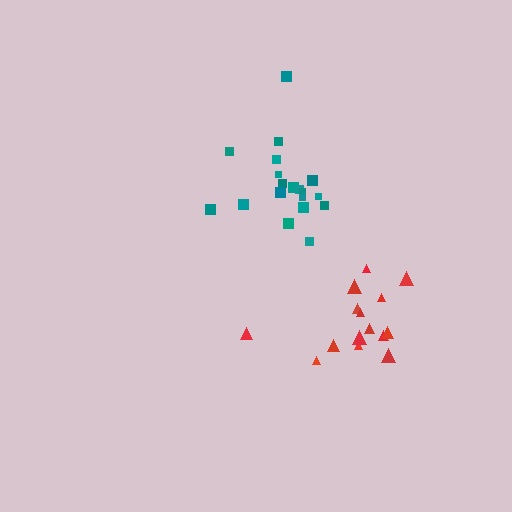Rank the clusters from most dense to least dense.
teal, red.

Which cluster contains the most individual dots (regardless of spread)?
Teal (19).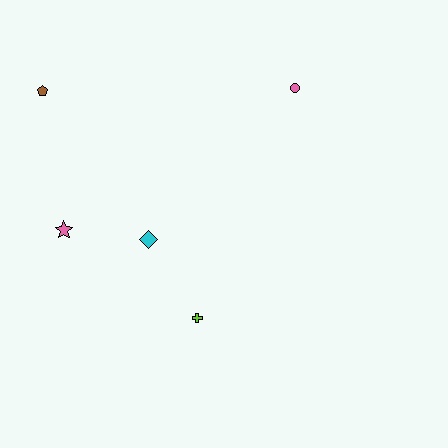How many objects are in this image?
There are 5 objects.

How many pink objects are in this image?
There are 2 pink objects.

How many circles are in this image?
There is 1 circle.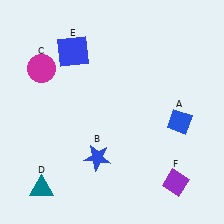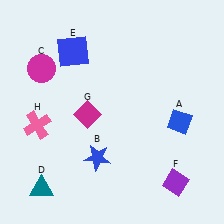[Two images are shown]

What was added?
A magenta diamond (G), a pink cross (H) were added in Image 2.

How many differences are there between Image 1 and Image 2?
There are 2 differences between the two images.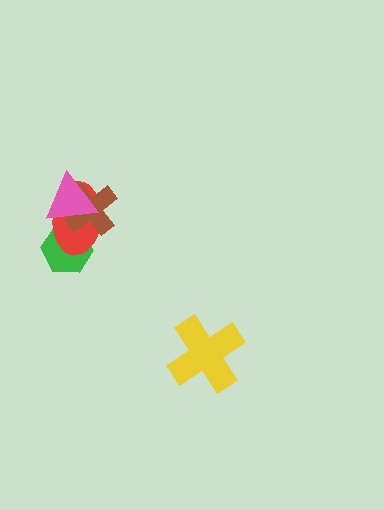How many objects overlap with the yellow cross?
0 objects overlap with the yellow cross.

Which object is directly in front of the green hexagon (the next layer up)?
The red ellipse is directly in front of the green hexagon.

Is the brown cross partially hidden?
Yes, it is partially covered by another shape.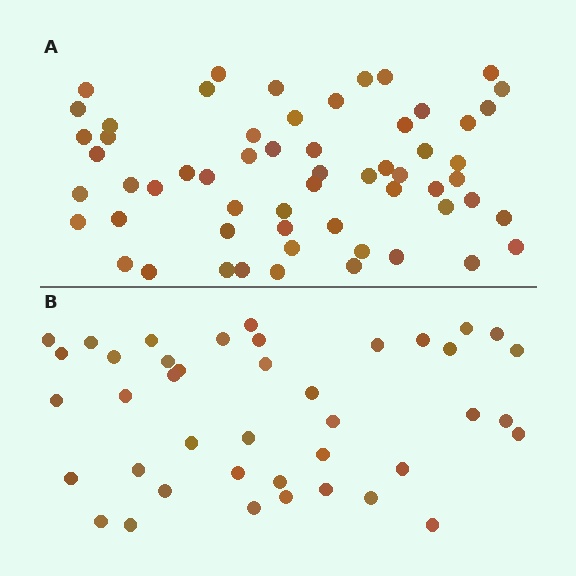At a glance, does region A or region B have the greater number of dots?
Region A (the top region) has more dots.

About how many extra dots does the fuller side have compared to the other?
Region A has approximately 20 more dots than region B.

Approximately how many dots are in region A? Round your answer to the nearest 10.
About 60 dots. (The exact count is 59, which rounds to 60.)